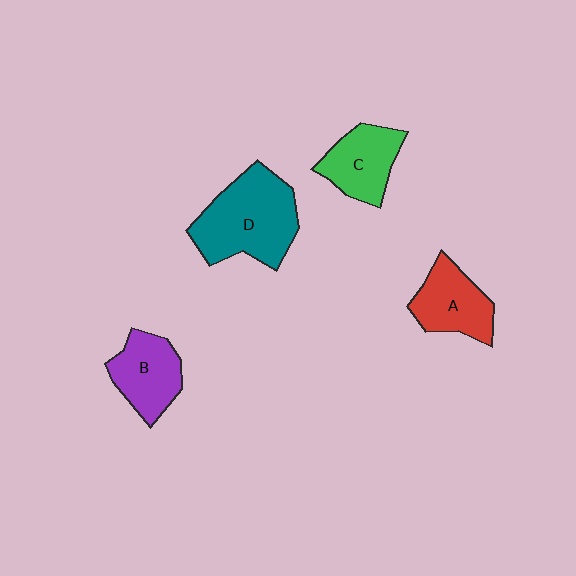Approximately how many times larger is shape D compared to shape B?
Approximately 1.6 times.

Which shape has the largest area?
Shape D (teal).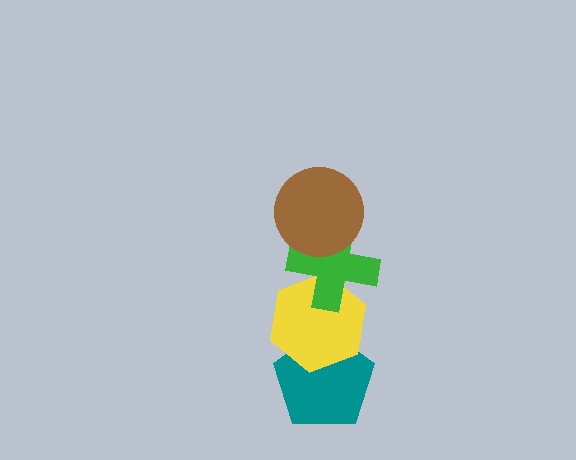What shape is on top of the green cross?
The brown circle is on top of the green cross.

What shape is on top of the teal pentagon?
The yellow hexagon is on top of the teal pentagon.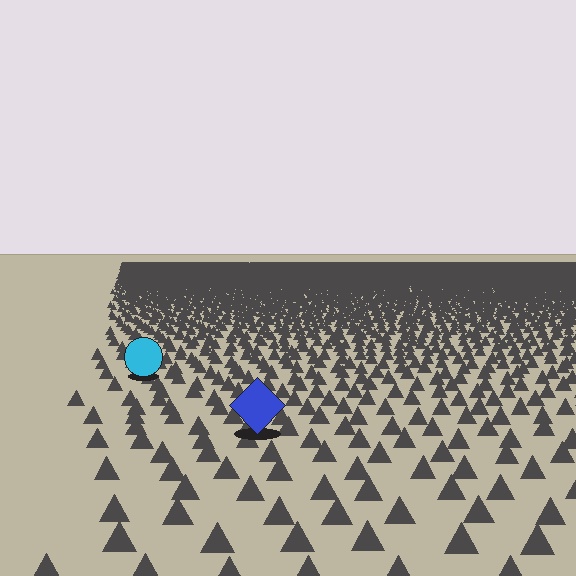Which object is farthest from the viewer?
The cyan circle is farthest from the viewer. It appears smaller and the ground texture around it is denser.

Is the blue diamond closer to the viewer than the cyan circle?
Yes. The blue diamond is closer — you can tell from the texture gradient: the ground texture is coarser near it.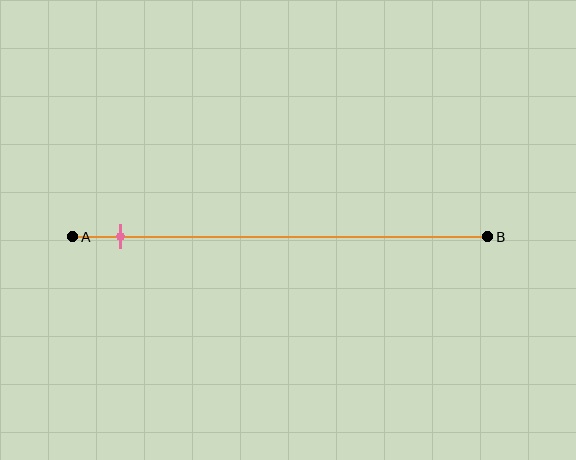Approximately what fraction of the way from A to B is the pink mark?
The pink mark is approximately 10% of the way from A to B.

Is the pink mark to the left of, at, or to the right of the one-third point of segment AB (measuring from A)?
The pink mark is to the left of the one-third point of segment AB.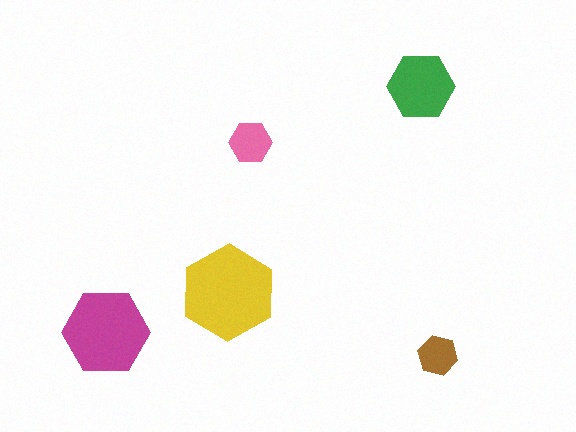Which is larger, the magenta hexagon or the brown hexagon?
The magenta one.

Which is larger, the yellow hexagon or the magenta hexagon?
The yellow one.